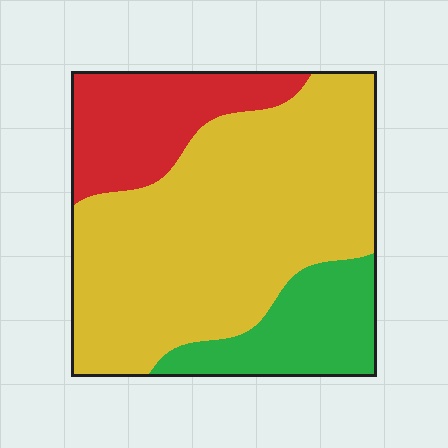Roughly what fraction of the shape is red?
Red covers 20% of the shape.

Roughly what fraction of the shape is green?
Green takes up about one sixth (1/6) of the shape.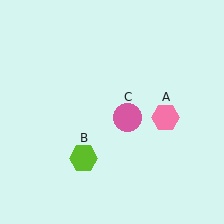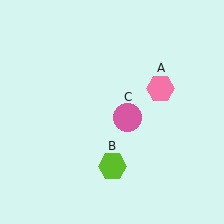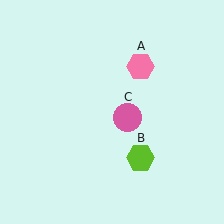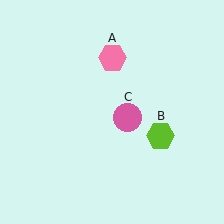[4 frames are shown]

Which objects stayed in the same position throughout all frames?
Pink circle (object C) remained stationary.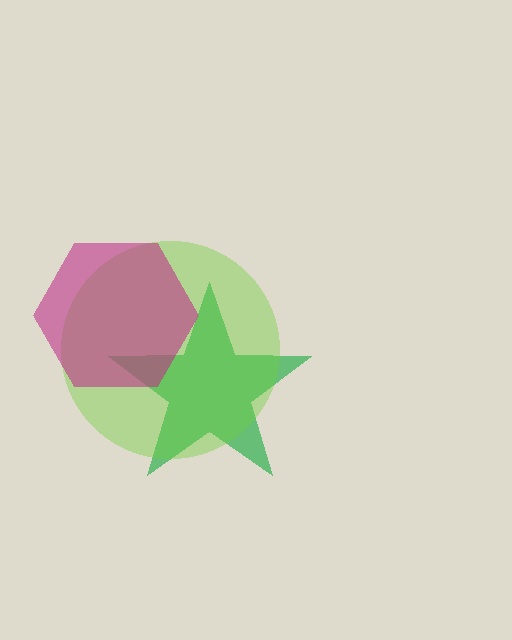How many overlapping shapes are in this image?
There are 3 overlapping shapes in the image.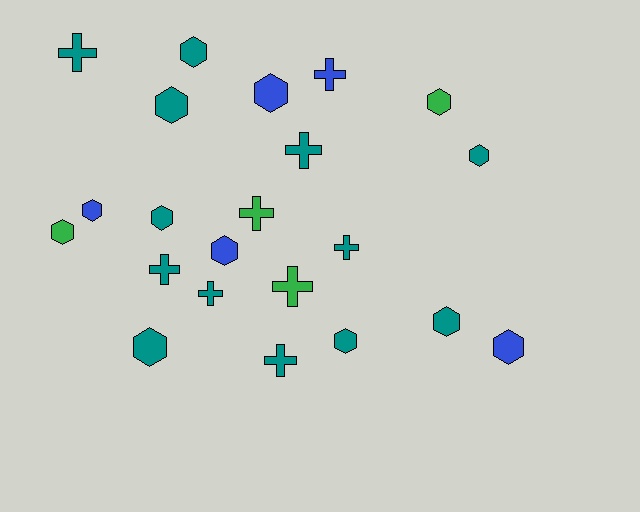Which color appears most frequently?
Teal, with 13 objects.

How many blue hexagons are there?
There are 4 blue hexagons.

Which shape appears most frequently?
Hexagon, with 13 objects.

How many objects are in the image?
There are 22 objects.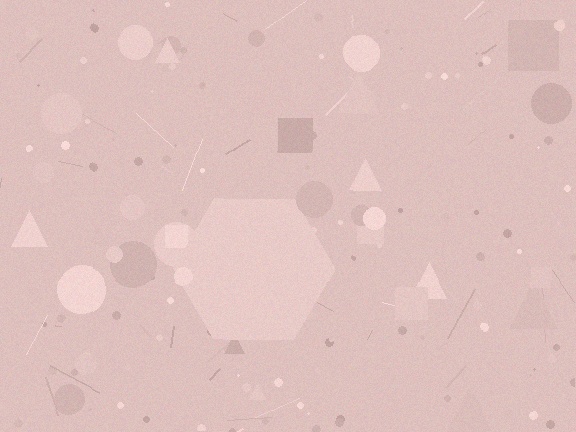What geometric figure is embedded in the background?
A hexagon is embedded in the background.